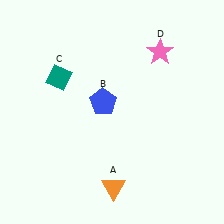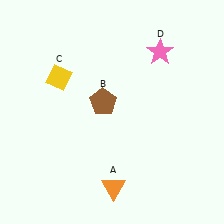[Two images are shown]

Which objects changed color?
B changed from blue to brown. C changed from teal to yellow.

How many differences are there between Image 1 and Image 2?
There are 2 differences between the two images.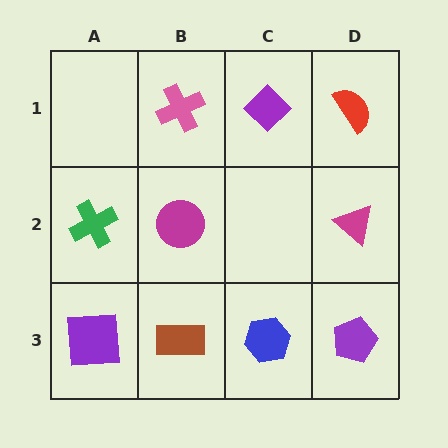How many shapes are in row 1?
3 shapes.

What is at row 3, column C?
A blue hexagon.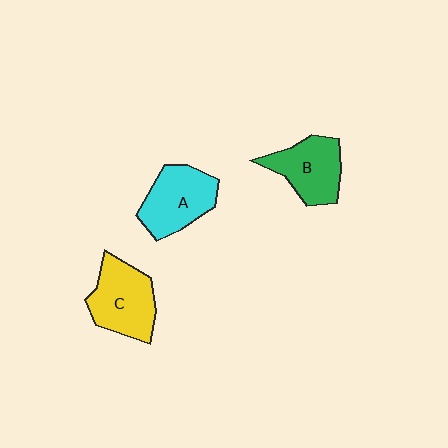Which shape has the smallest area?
Shape B (green).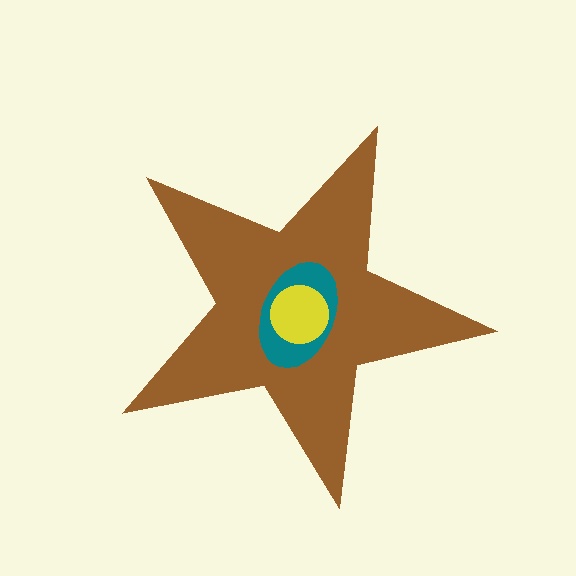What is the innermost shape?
The yellow circle.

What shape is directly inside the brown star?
The teal ellipse.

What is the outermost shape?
The brown star.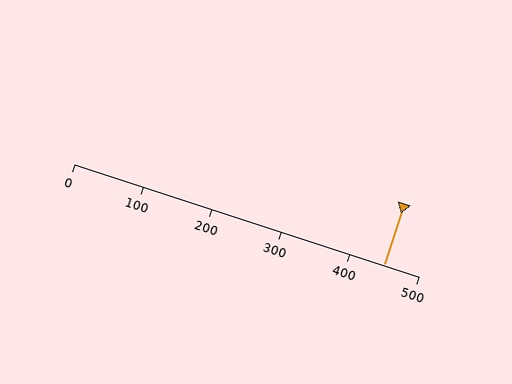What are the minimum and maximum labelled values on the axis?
The axis runs from 0 to 500.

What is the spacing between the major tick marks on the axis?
The major ticks are spaced 100 apart.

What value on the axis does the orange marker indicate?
The marker indicates approximately 450.